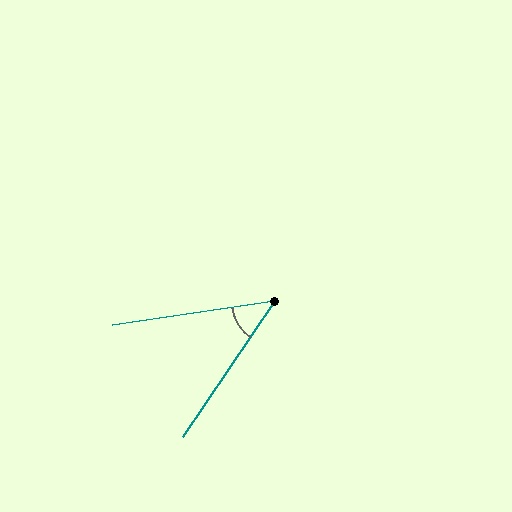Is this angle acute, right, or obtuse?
It is acute.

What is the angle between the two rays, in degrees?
Approximately 48 degrees.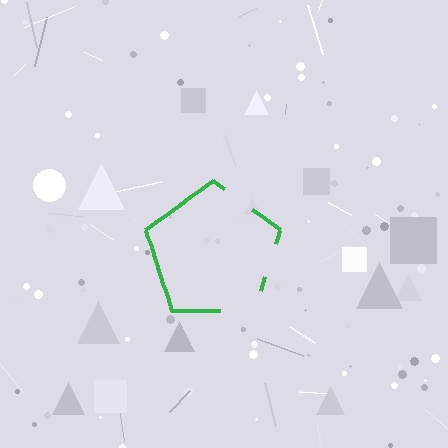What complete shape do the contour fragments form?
The contour fragments form a pentagon.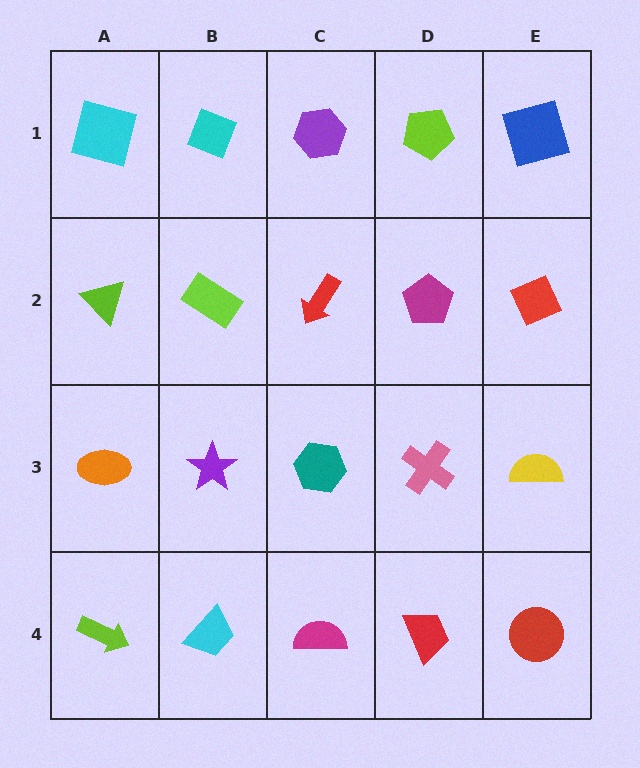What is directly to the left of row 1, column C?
A cyan diamond.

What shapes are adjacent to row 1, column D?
A magenta pentagon (row 2, column D), a purple hexagon (row 1, column C), a blue square (row 1, column E).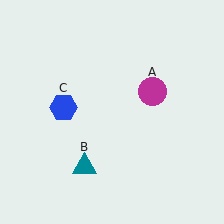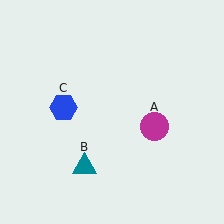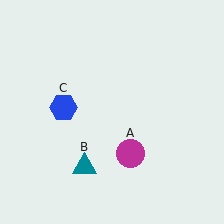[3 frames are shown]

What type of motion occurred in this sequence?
The magenta circle (object A) rotated clockwise around the center of the scene.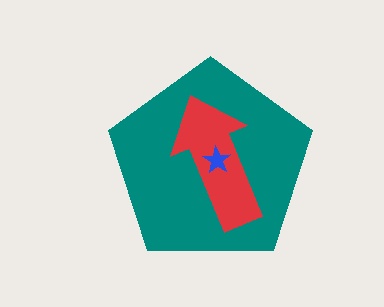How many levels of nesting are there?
3.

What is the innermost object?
The blue star.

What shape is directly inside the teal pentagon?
The red arrow.